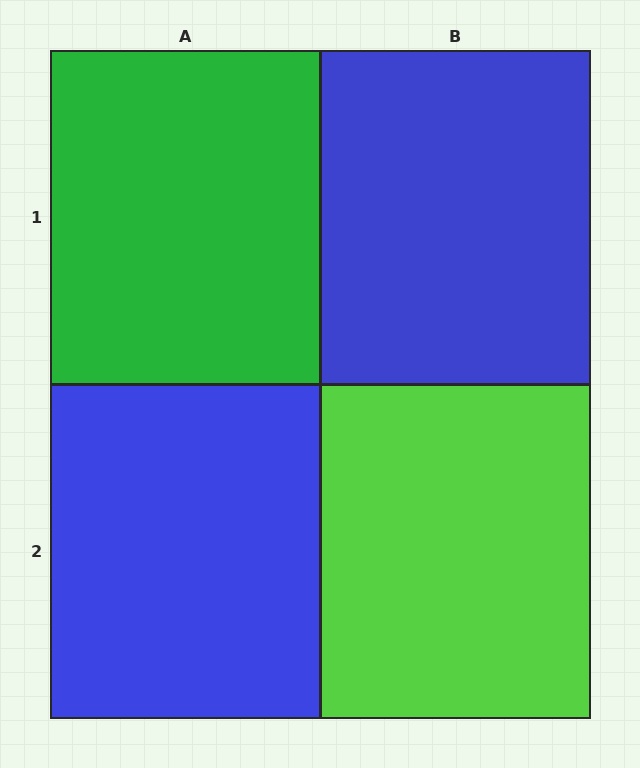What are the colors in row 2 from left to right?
Blue, lime.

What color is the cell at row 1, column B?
Blue.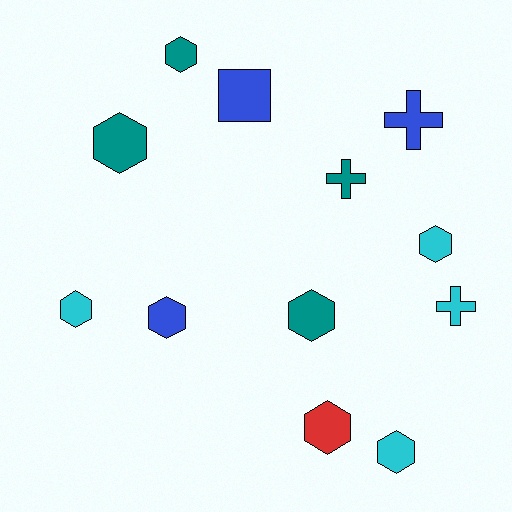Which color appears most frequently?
Cyan, with 4 objects.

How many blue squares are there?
There is 1 blue square.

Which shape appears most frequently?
Hexagon, with 8 objects.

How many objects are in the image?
There are 12 objects.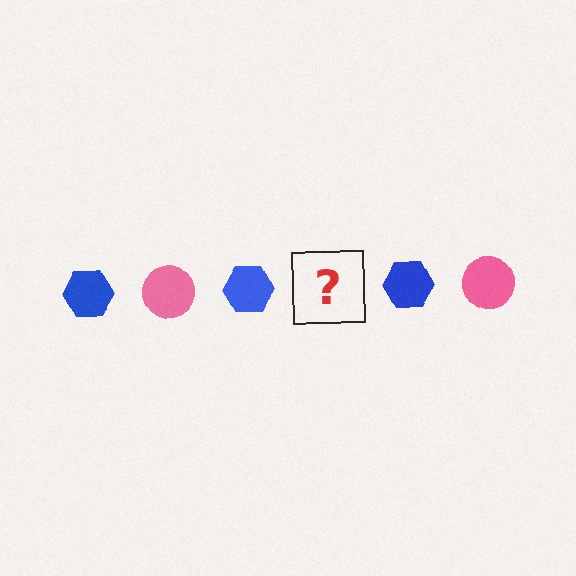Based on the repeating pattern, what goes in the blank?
The blank should be a pink circle.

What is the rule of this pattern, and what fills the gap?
The rule is that the pattern alternates between blue hexagon and pink circle. The gap should be filled with a pink circle.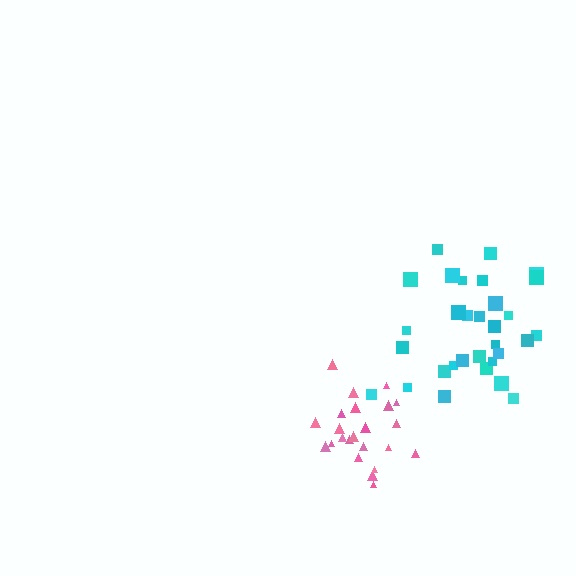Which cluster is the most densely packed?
Pink.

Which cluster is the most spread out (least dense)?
Cyan.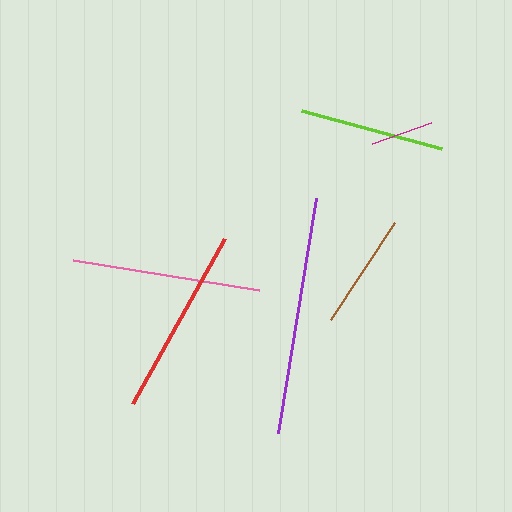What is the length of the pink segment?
The pink segment is approximately 189 pixels long.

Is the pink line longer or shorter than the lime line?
The pink line is longer than the lime line.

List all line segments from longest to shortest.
From longest to shortest: purple, pink, red, lime, brown, magenta.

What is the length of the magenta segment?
The magenta segment is approximately 62 pixels long.